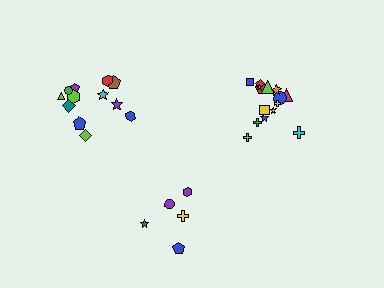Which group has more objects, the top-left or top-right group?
The top-right group.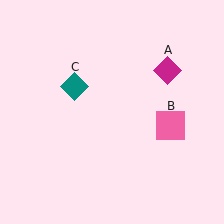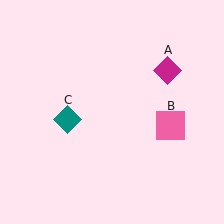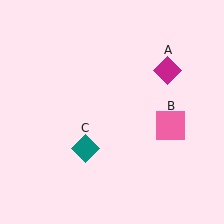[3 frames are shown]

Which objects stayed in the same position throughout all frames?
Magenta diamond (object A) and pink square (object B) remained stationary.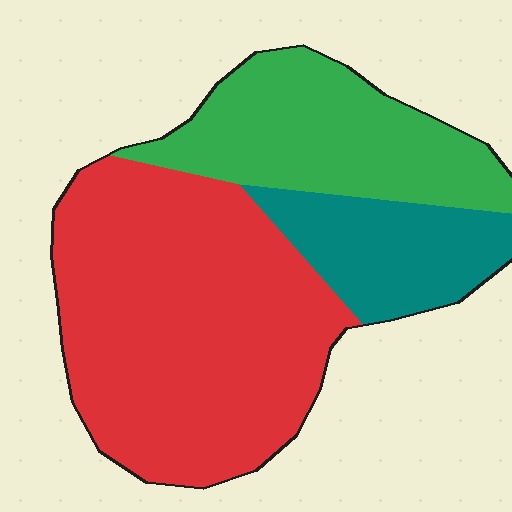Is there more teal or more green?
Green.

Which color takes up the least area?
Teal, at roughly 15%.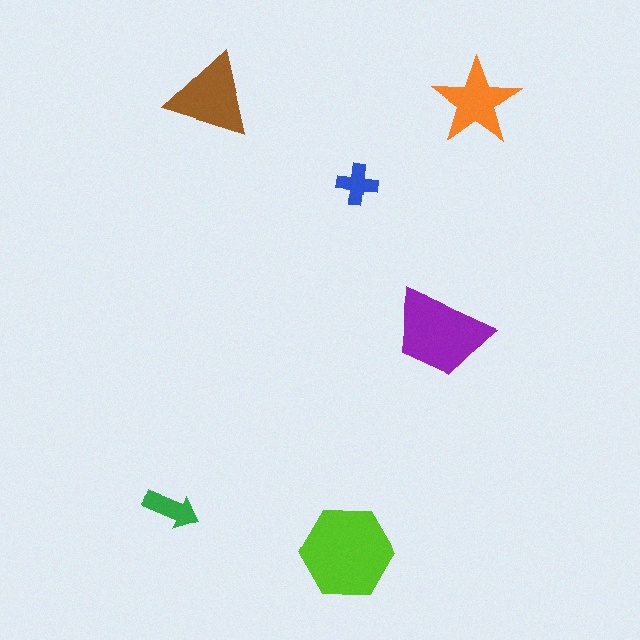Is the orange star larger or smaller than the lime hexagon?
Smaller.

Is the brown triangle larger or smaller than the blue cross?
Larger.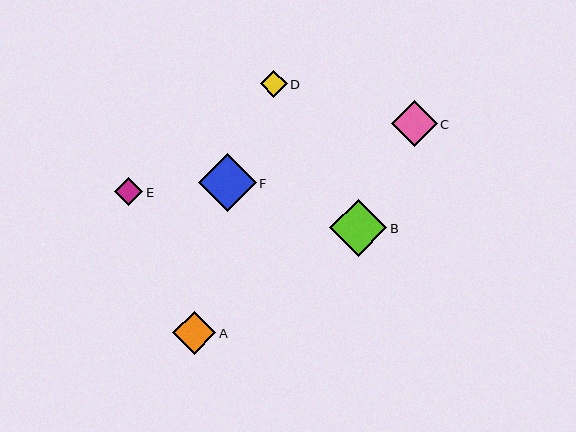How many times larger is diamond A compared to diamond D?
Diamond A is approximately 1.6 times the size of diamond D.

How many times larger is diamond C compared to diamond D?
Diamond C is approximately 1.7 times the size of diamond D.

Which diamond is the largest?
Diamond F is the largest with a size of approximately 58 pixels.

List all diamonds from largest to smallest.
From largest to smallest: F, B, C, A, E, D.